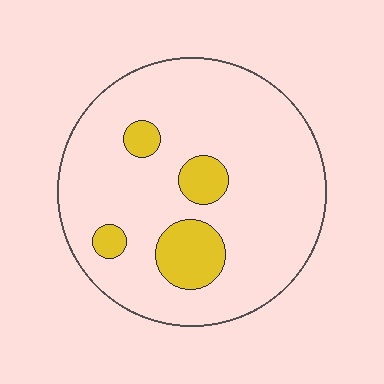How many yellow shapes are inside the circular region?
4.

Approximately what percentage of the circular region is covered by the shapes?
Approximately 15%.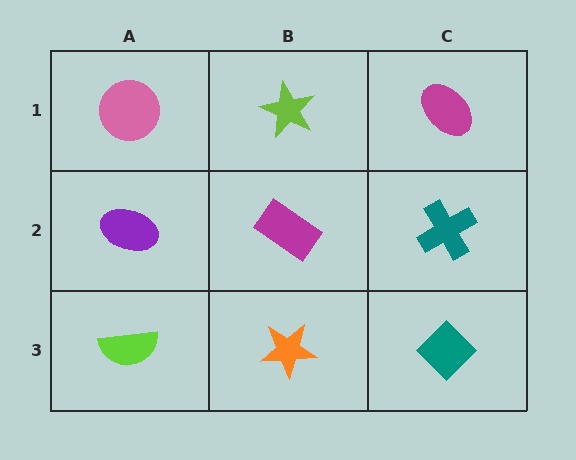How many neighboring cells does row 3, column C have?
2.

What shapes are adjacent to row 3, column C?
A teal cross (row 2, column C), an orange star (row 3, column B).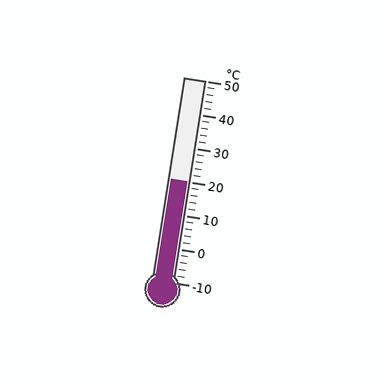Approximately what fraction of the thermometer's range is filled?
The thermometer is filled to approximately 50% of its range.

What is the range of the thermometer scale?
The thermometer scale ranges from -10°C to 50°C.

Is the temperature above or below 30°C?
The temperature is below 30°C.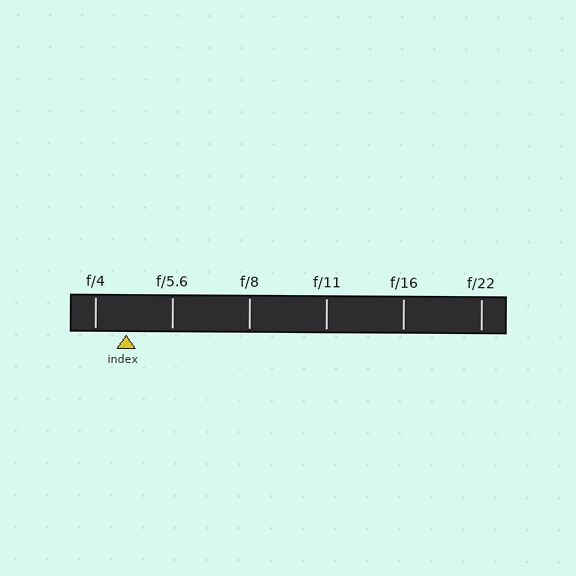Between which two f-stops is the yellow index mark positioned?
The index mark is between f/4 and f/5.6.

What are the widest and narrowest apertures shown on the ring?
The widest aperture shown is f/4 and the narrowest is f/22.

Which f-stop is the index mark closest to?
The index mark is closest to f/4.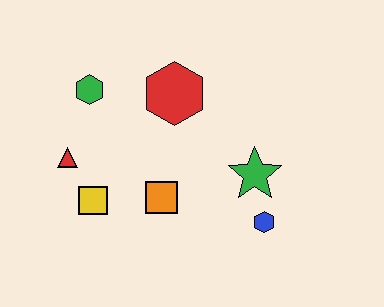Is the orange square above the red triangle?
No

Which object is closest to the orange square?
The yellow square is closest to the orange square.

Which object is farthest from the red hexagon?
The blue hexagon is farthest from the red hexagon.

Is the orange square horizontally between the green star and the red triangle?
Yes